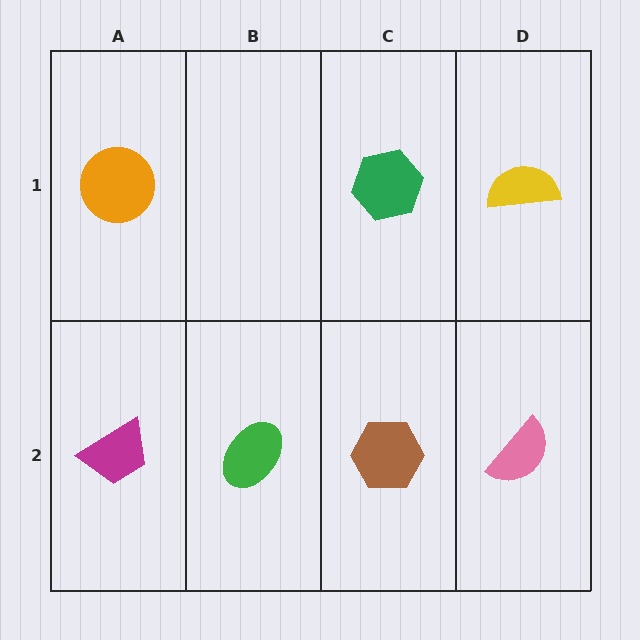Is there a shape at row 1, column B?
No, that cell is empty.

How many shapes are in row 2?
4 shapes.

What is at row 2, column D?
A pink semicircle.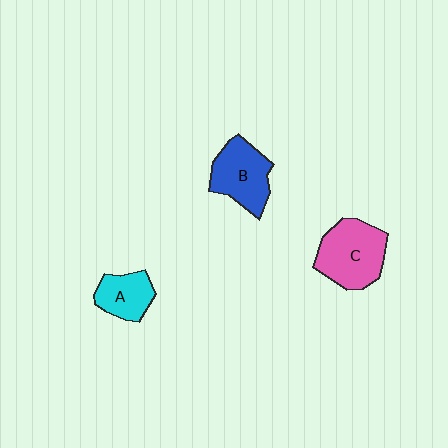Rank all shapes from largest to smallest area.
From largest to smallest: C (pink), B (blue), A (cyan).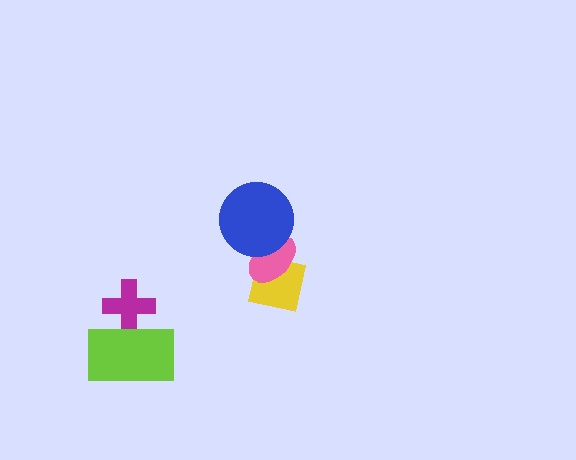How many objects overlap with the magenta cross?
1 object overlaps with the magenta cross.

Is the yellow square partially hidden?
Yes, it is partially covered by another shape.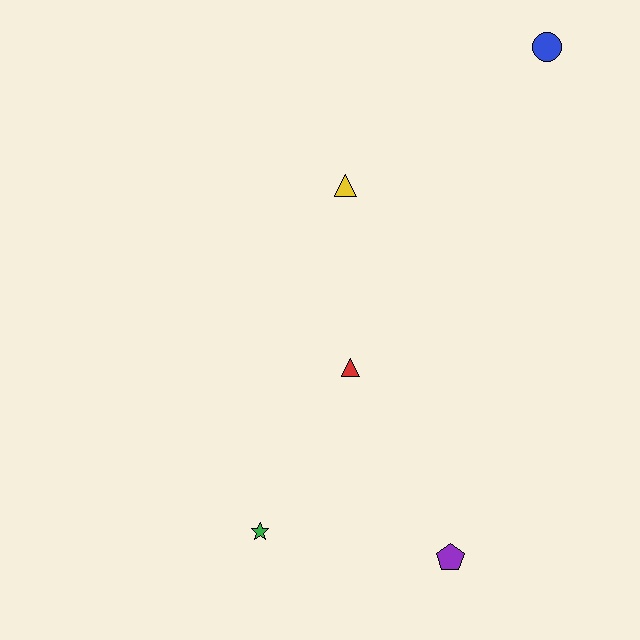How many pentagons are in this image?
There is 1 pentagon.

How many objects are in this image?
There are 5 objects.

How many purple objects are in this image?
There is 1 purple object.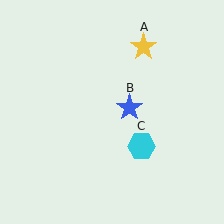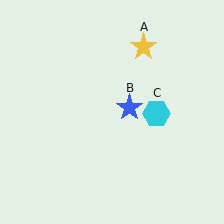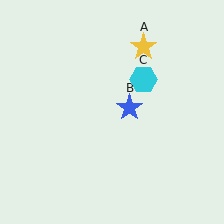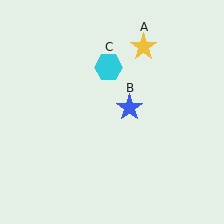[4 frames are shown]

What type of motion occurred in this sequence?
The cyan hexagon (object C) rotated counterclockwise around the center of the scene.